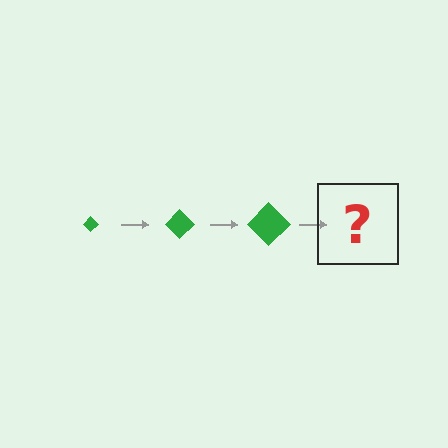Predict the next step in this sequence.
The next step is a green diamond, larger than the previous one.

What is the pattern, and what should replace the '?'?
The pattern is that the diamond gets progressively larger each step. The '?' should be a green diamond, larger than the previous one.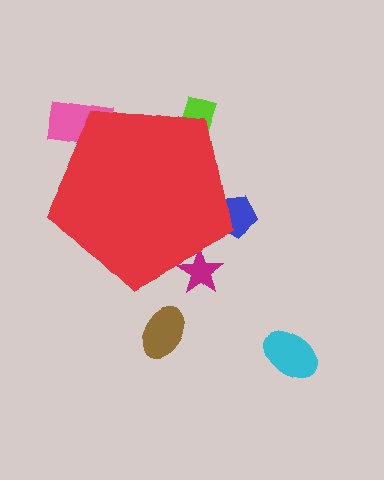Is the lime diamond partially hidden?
Yes, the lime diamond is partially hidden behind the red pentagon.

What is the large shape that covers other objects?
A red pentagon.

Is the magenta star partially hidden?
Yes, the magenta star is partially hidden behind the red pentagon.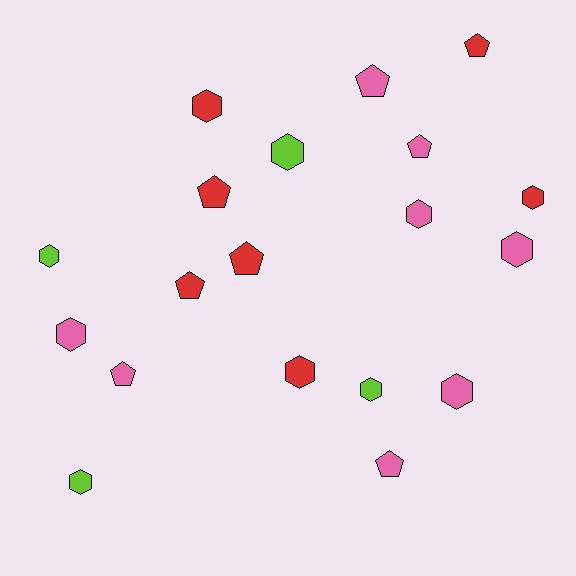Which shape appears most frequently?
Hexagon, with 11 objects.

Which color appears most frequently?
Pink, with 8 objects.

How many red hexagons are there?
There are 3 red hexagons.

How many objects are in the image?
There are 19 objects.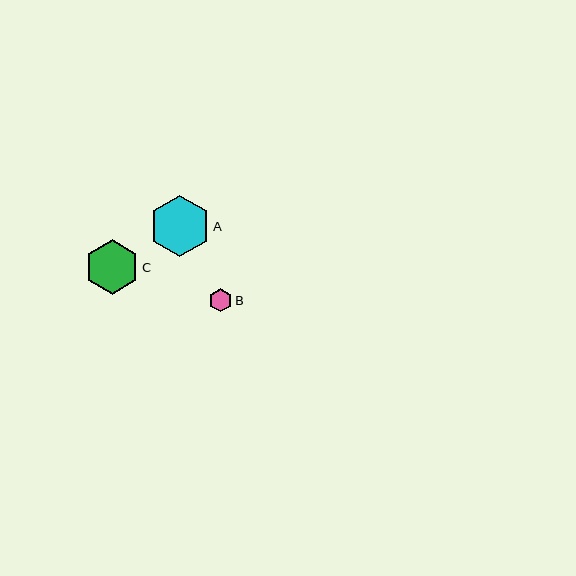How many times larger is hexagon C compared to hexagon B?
Hexagon C is approximately 2.4 times the size of hexagon B.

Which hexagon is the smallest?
Hexagon B is the smallest with a size of approximately 23 pixels.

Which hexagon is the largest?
Hexagon A is the largest with a size of approximately 61 pixels.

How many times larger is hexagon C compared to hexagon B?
Hexagon C is approximately 2.4 times the size of hexagon B.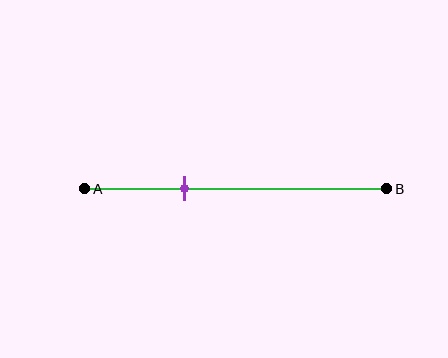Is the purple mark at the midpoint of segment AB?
No, the mark is at about 35% from A, not at the 50% midpoint.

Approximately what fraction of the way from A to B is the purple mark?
The purple mark is approximately 35% of the way from A to B.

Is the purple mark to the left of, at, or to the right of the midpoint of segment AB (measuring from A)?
The purple mark is to the left of the midpoint of segment AB.